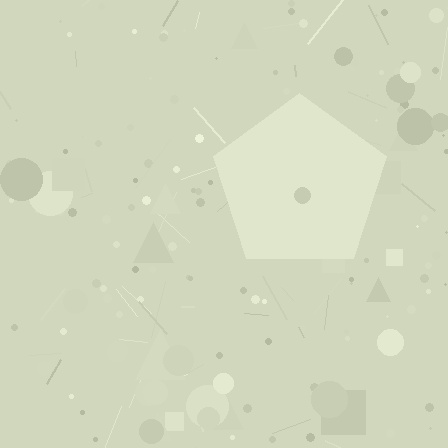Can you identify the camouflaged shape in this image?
The camouflaged shape is a pentagon.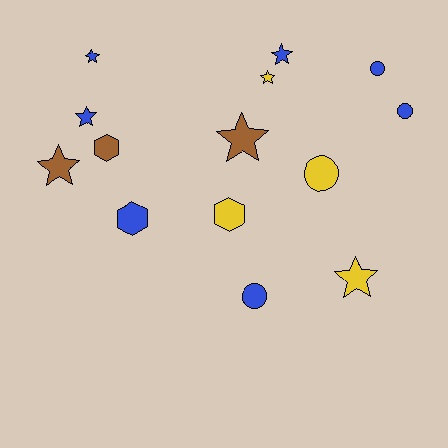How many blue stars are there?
There are 3 blue stars.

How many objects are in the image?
There are 14 objects.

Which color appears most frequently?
Blue, with 7 objects.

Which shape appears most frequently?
Star, with 7 objects.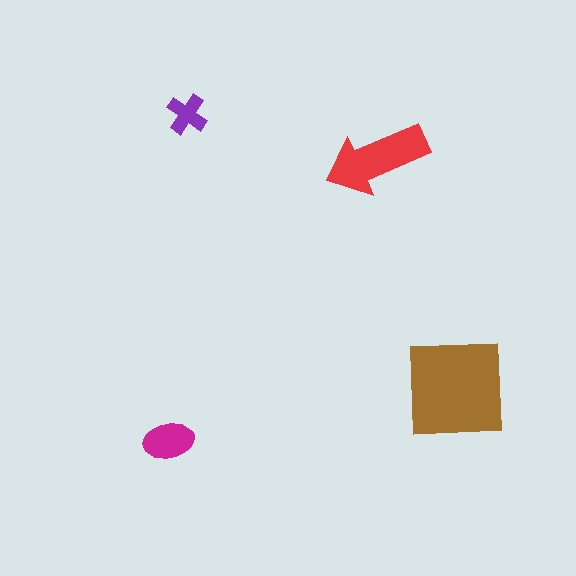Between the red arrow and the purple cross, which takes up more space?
The red arrow.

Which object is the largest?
The brown square.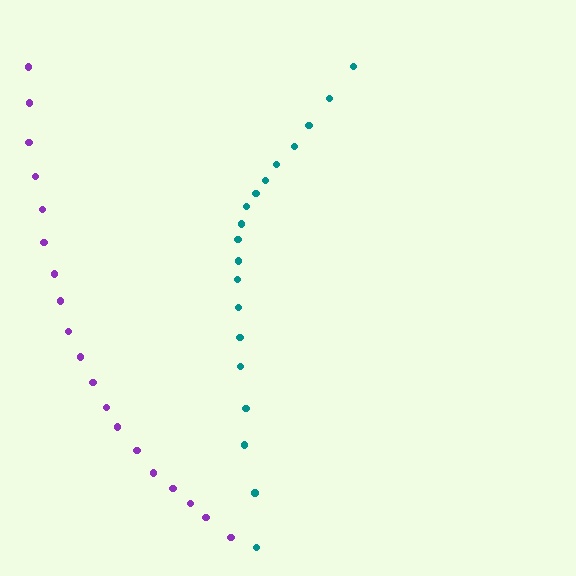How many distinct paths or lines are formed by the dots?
There are 2 distinct paths.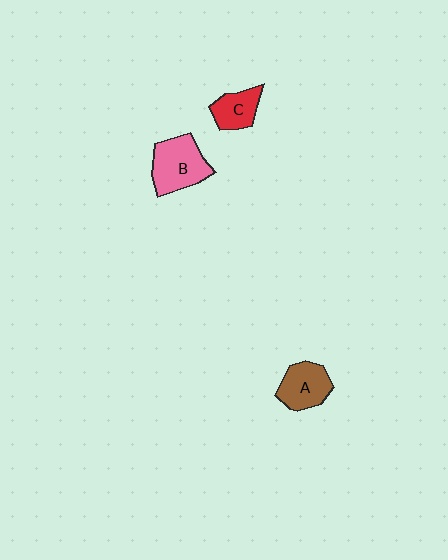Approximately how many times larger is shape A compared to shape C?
Approximately 1.3 times.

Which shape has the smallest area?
Shape C (red).